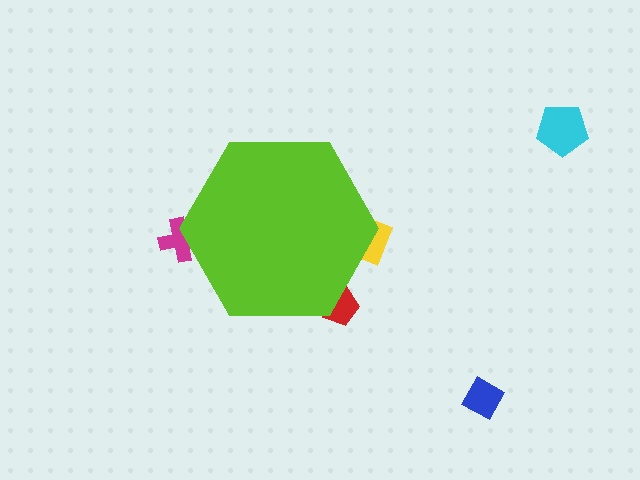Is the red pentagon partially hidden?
Yes, the red pentagon is partially hidden behind the lime hexagon.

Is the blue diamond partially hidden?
No, the blue diamond is fully visible.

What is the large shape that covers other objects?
A lime hexagon.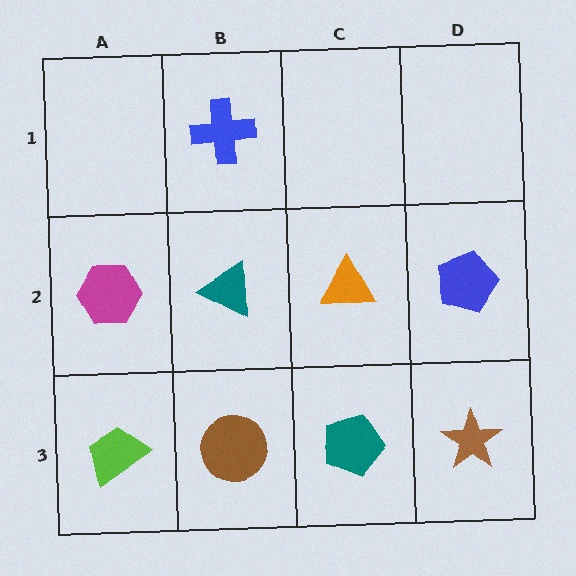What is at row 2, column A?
A magenta hexagon.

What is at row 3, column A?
A lime trapezoid.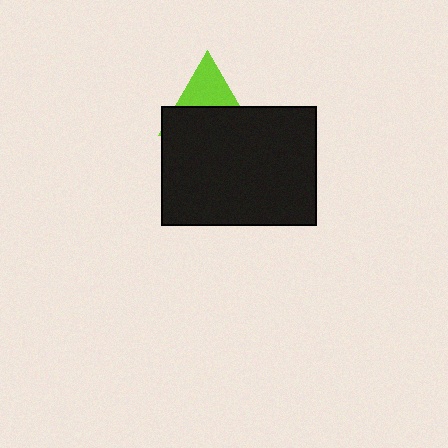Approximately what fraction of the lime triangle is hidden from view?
Roughly 57% of the lime triangle is hidden behind the black rectangle.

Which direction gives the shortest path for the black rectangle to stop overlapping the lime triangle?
Moving down gives the shortest separation.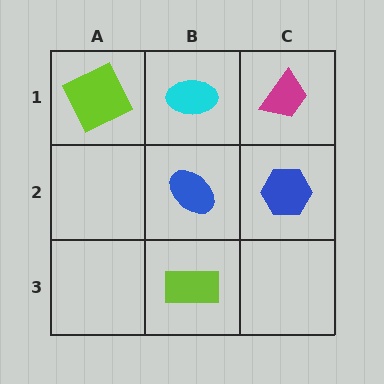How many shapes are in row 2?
2 shapes.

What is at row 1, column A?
A lime square.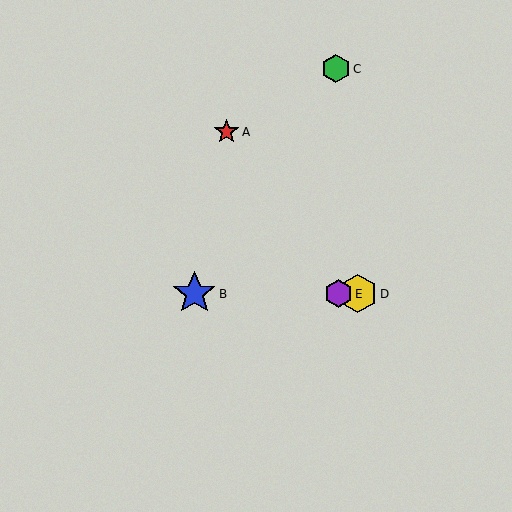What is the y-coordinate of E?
Object E is at y≈294.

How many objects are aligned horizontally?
3 objects (B, D, E) are aligned horizontally.